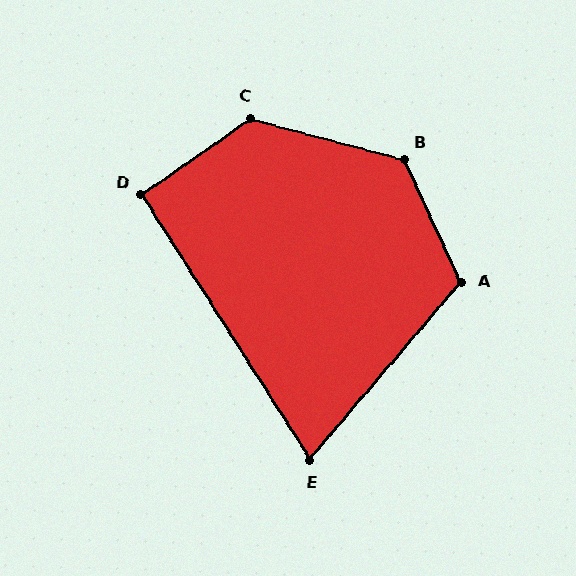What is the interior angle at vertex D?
Approximately 93 degrees (approximately right).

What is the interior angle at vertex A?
Approximately 115 degrees (obtuse).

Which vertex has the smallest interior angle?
E, at approximately 73 degrees.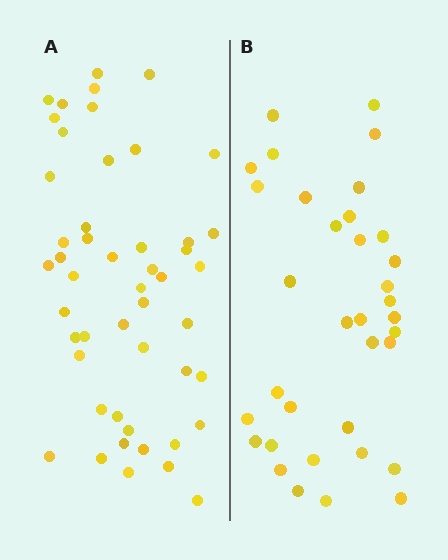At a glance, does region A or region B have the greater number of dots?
Region A (the left region) has more dots.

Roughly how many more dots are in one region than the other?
Region A has approximately 15 more dots than region B.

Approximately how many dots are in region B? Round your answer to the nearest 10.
About 40 dots. (The exact count is 35, which rounds to 40.)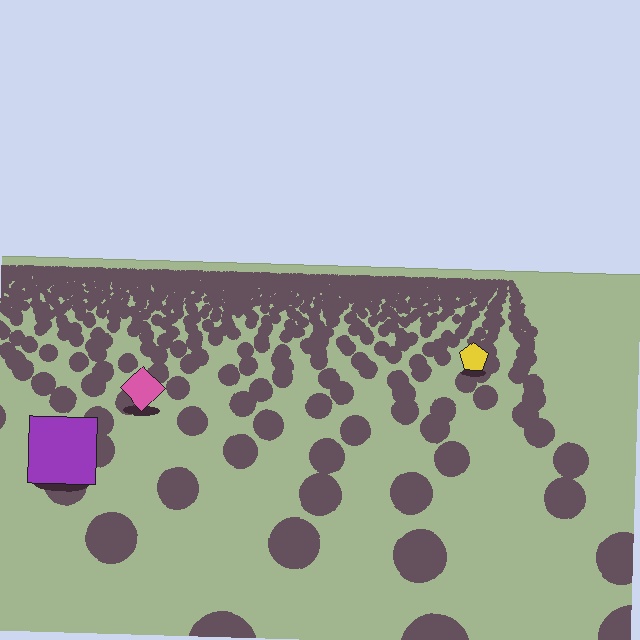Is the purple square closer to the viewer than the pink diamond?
Yes. The purple square is closer — you can tell from the texture gradient: the ground texture is coarser near it.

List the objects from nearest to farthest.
From nearest to farthest: the purple square, the pink diamond, the yellow pentagon.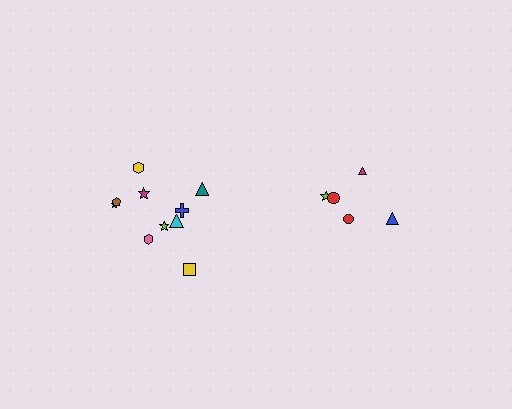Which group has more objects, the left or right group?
The left group.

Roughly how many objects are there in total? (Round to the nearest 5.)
Roughly 15 objects in total.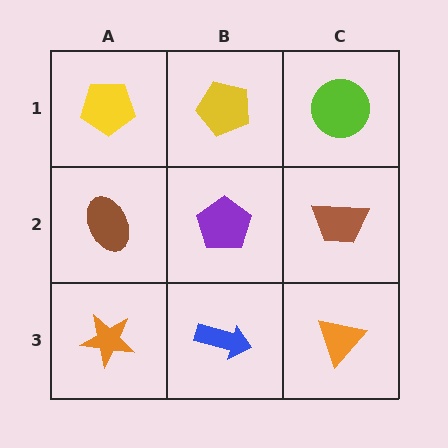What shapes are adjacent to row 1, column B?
A purple pentagon (row 2, column B), a yellow pentagon (row 1, column A), a lime circle (row 1, column C).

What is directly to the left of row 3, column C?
A blue arrow.